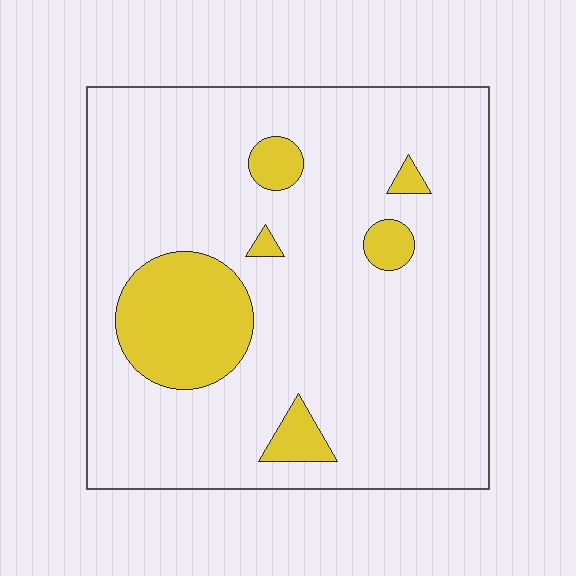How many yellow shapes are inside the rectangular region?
6.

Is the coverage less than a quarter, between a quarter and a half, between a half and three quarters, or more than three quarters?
Less than a quarter.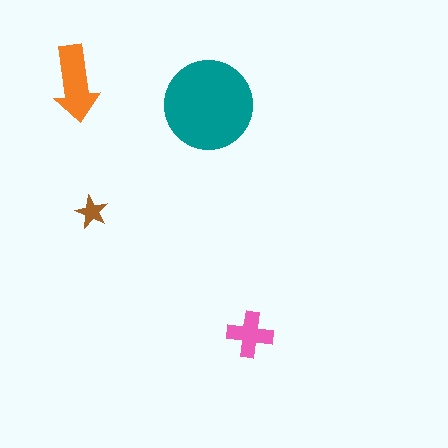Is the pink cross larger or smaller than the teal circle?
Smaller.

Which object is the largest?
The teal circle.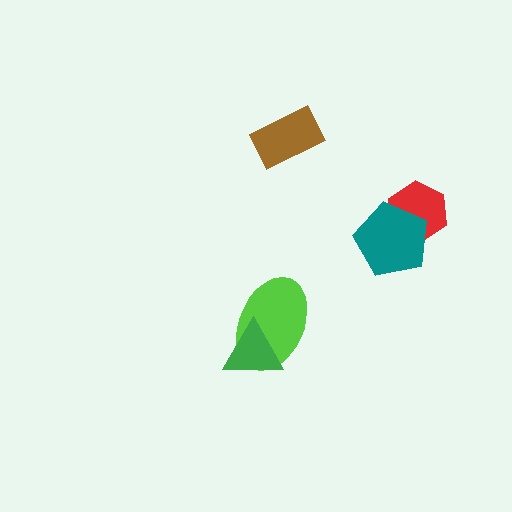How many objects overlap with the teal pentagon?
1 object overlaps with the teal pentagon.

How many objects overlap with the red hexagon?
1 object overlaps with the red hexagon.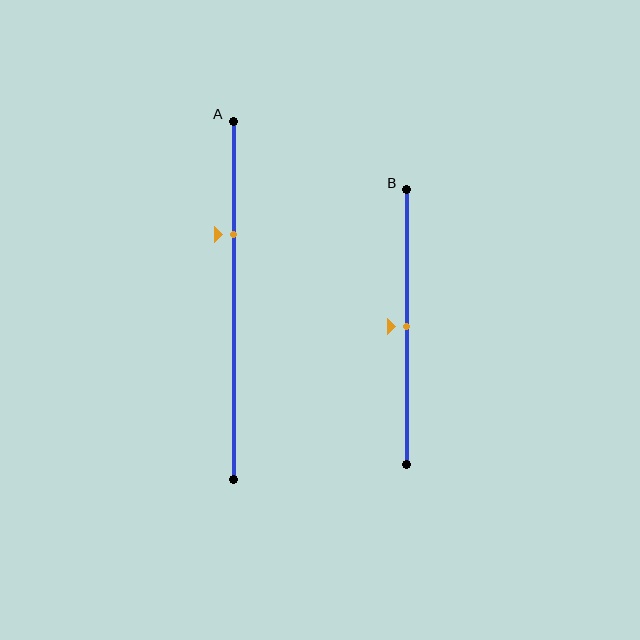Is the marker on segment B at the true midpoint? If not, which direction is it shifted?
Yes, the marker on segment B is at the true midpoint.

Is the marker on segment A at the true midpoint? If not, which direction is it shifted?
No, the marker on segment A is shifted upward by about 18% of the segment length.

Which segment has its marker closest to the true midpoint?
Segment B has its marker closest to the true midpoint.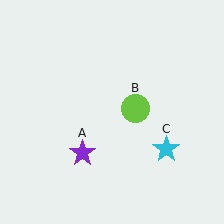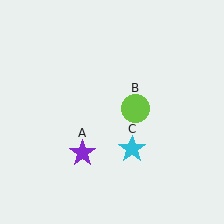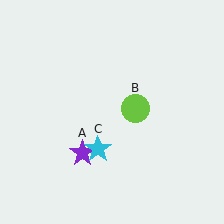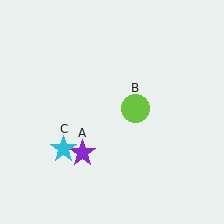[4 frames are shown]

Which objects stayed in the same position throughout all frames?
Purple star (object A) and lime circle (object B) remained stationary.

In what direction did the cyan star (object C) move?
The cyan star (object C) moved left.